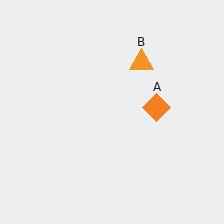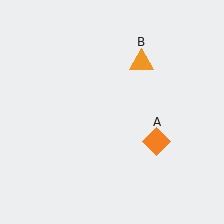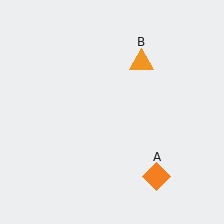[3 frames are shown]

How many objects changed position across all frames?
1 object changed position: orange diamond (object A).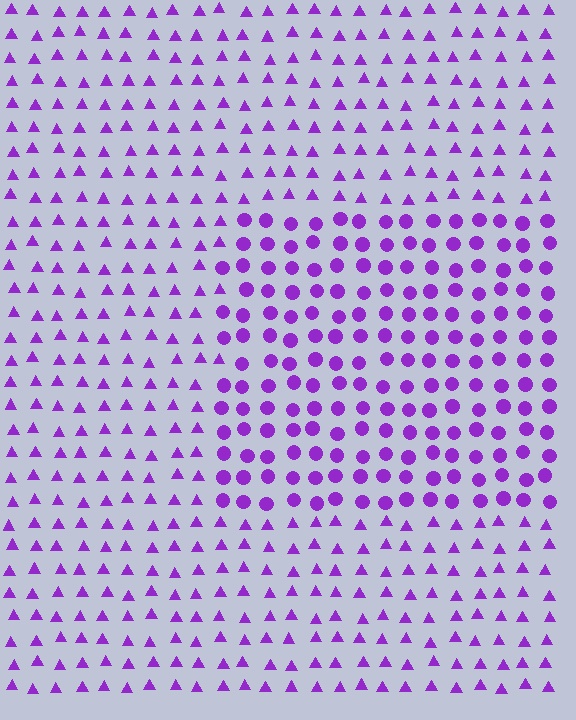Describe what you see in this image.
The image is filled with small purple elements arranged in a uniform grid. A rectangle-shaped region contains circles, while the surrounding area contains triangles. The boundary is defined purely by the change in element shape.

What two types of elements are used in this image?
The image uses circles inside the rectangle region and triangles outside it.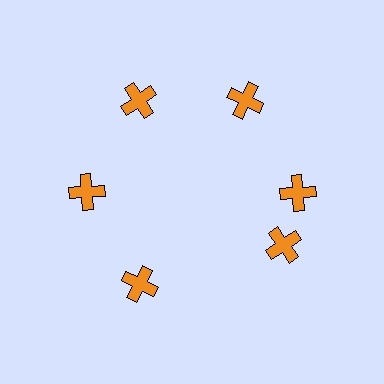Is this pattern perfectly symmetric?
No. The 6 orange crosses are arranged in a ring, but one element near the 5 o'clock position is rotated out of alignment along the ring, breaking the 6-fold rotational symmetry.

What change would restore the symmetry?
The symmetry would be restored by rotating it back into even spacing with its neighbors so that all 6 crosses sit at equal angles and equal distance from the center.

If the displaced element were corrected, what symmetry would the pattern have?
It would have 6-fold rotational symmetry — the pattern would map onto itself every 60 degrees.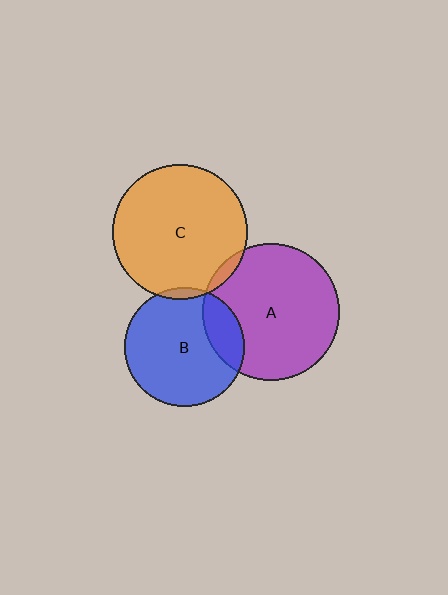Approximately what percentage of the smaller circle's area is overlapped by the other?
Approximately 20%.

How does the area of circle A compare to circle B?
Approximately 1.3 times.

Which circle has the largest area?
Circle A (purple).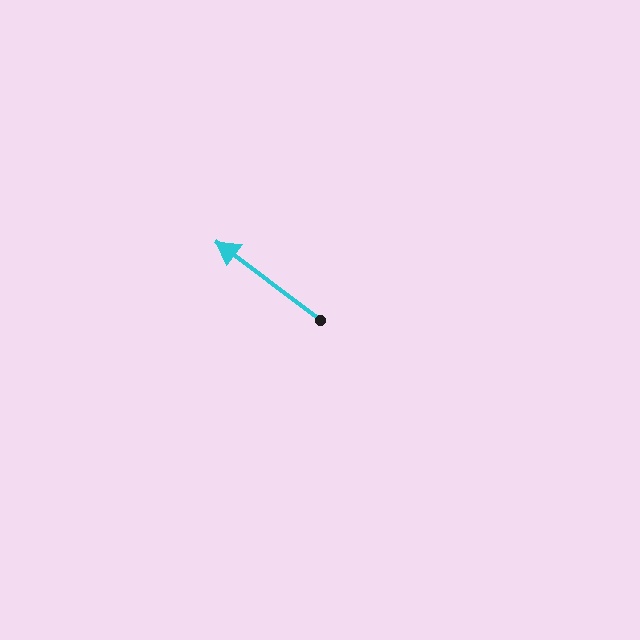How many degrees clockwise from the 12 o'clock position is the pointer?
Approximately 307 degrees.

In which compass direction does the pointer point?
Northwest.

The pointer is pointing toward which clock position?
Roughly 10 o'clock.